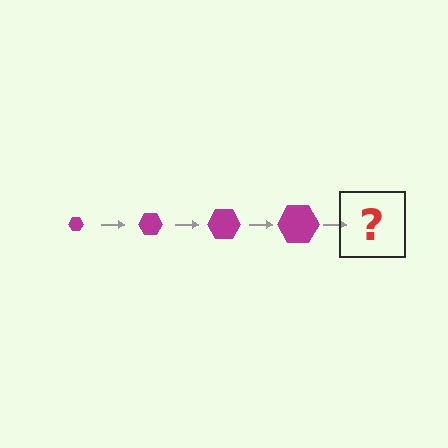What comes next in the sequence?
The next element should be a magenta hexagon, larger than the previous one.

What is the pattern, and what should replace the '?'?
The pattern is that the hexagon gets progressively larger each step. The '?' should be a magenta hexagon, larger than the previous one.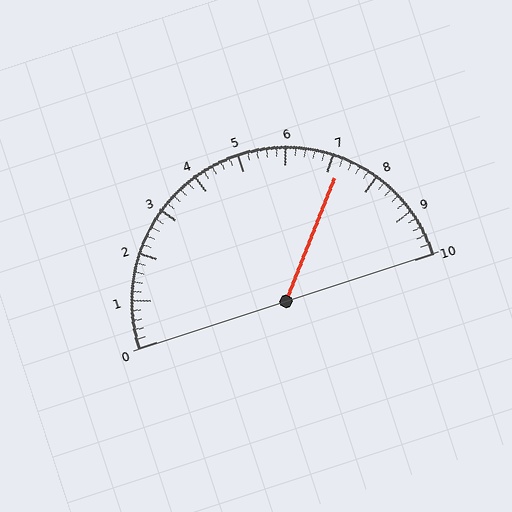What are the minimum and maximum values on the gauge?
The gauge ranges from 0 to 10.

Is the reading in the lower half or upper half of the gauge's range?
The reading is in the upper half of the range (0 to 10).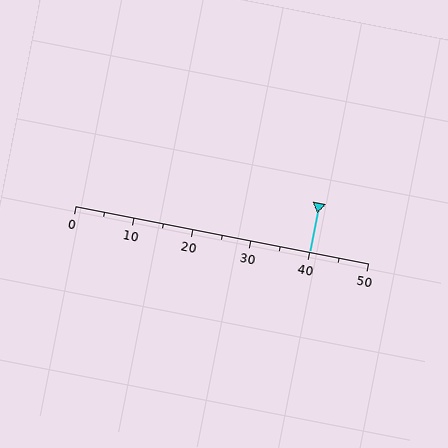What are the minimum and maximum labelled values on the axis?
The axis runs from 0 to 50.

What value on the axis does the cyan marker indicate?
The marker indicates approximately 40.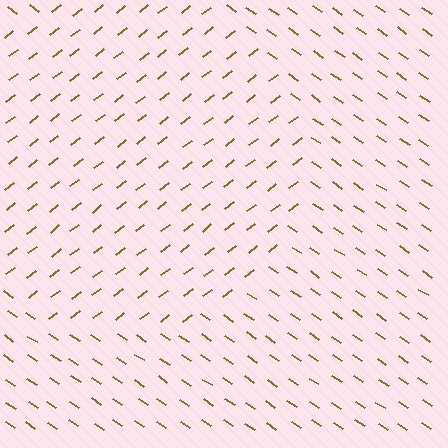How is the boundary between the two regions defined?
The boundary is defined purely by a change in line orientation (approximately 72 degrees difference). All lines are the same color and thickness.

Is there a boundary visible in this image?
Yes, there is a texture boundary formed by a change in line orientation.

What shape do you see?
I see a circle.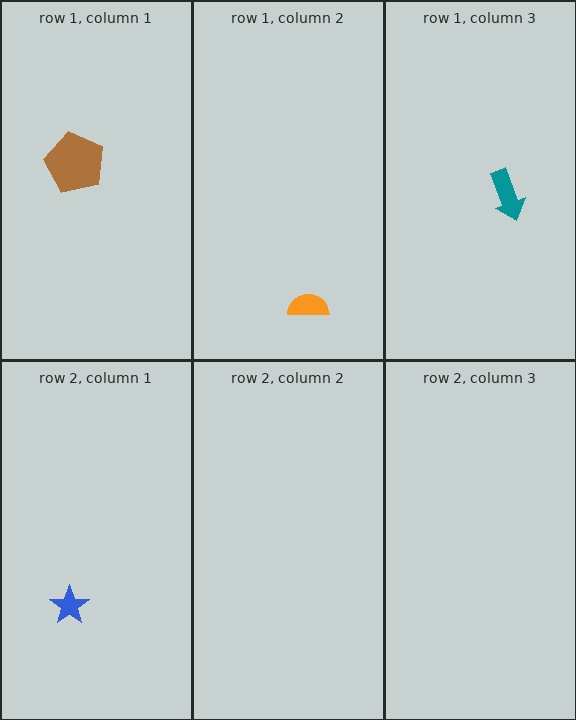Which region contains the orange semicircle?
The row 1, column 2 region.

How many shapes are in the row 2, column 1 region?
1.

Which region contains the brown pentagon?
The row 1, column 1 region.